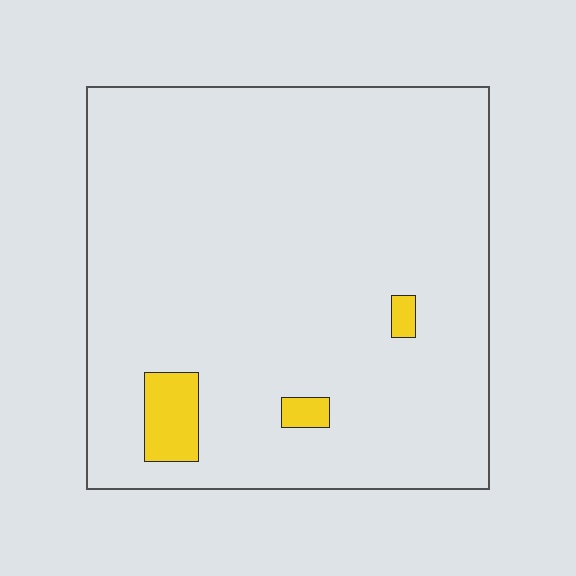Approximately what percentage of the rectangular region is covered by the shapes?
Approximately 5%.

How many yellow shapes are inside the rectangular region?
3.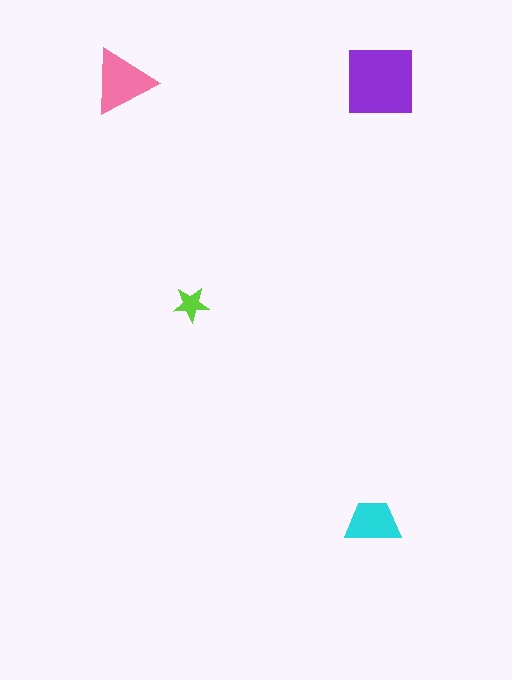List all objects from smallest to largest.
The lime star, the cyan trapezoid, the pink triangle, the purple square.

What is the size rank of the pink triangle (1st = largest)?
2nd.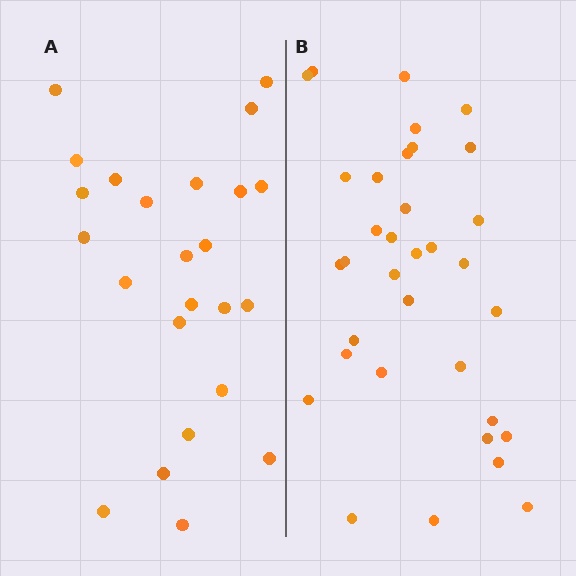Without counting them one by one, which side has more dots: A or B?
Region B (the right region) has more dots.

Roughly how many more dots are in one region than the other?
Region B has roughly 10 or so more dots than region A.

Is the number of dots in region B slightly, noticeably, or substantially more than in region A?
Region B has noticeably more, but not dramatically so. The ratio is roughly 1.4 to 1.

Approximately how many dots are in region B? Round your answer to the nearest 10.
About 30 dots. (The exact count is 34, which rounds to 30.)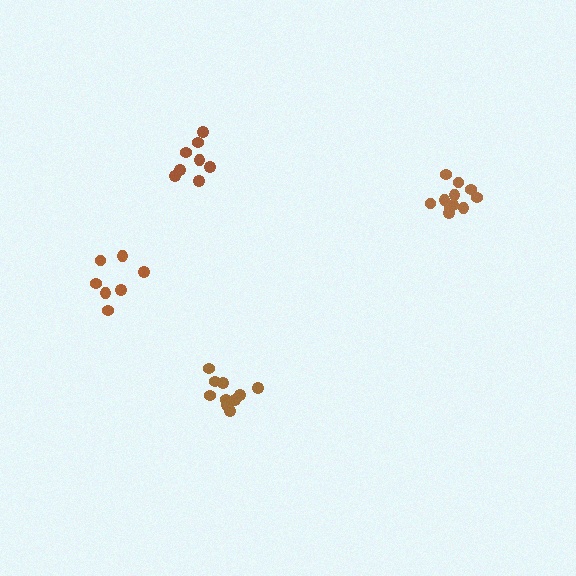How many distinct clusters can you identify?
There are 4 distinct clusters.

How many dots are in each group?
Group 1: 8 dots, Group 2: 10 dots, Group 3: 7 dots, Group 4: 11 dots (36 total).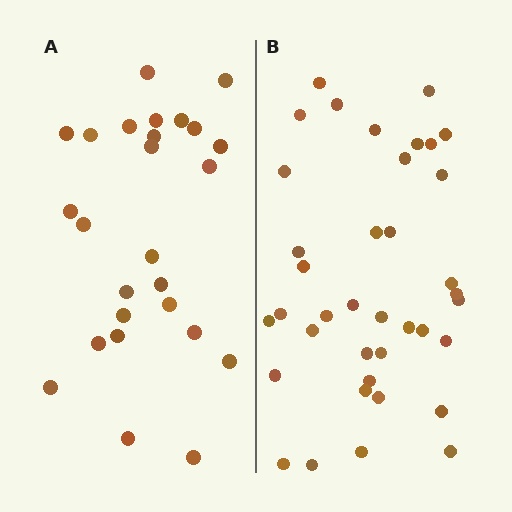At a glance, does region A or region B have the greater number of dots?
Region B (the right region) has more dots.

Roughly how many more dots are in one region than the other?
Region B has roughly 12 or so more dots than region A.